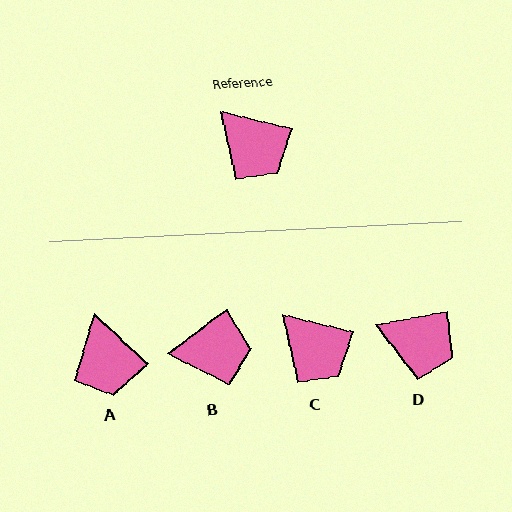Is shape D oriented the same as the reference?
No, it is off by about 24 degrees.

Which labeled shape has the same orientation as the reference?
C.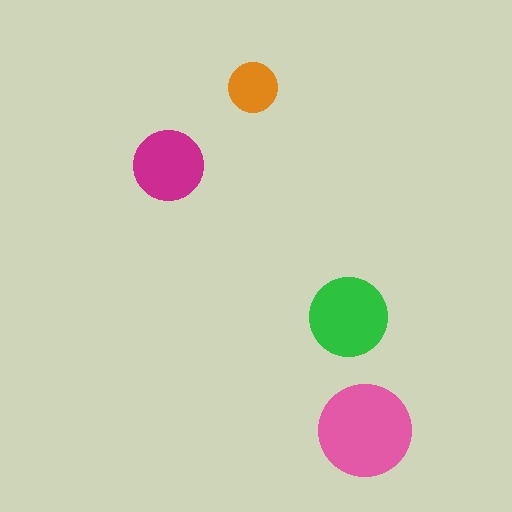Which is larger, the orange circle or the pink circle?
The pink one.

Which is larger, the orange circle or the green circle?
The green one.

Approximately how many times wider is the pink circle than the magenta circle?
About 1.5 times wider.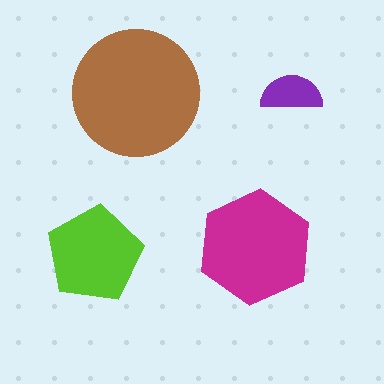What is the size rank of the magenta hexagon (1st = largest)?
2nd.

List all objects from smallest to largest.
The purple semicircle, the lime pentagon, the magenta hexagon, the brown circle.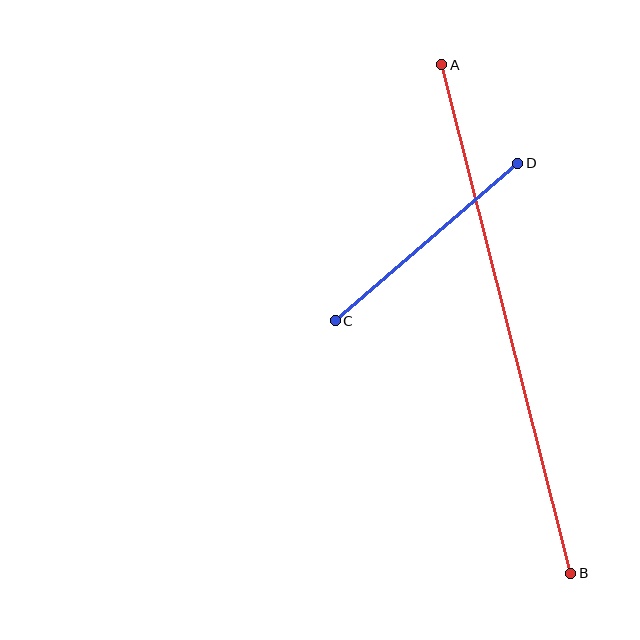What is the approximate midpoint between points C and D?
The midpoint is at approximately (427, 242) pixels.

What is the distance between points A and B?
The distance is approximately 524 pixels.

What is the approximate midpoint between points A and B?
The midpoint is at approximately (506, 319) pixels.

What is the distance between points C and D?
The distance is approximately 241 pixels.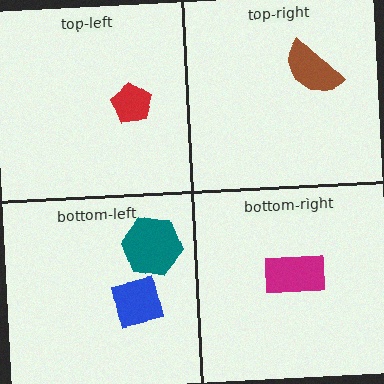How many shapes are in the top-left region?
1.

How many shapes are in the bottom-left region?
2.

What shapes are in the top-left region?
The red pentagon.